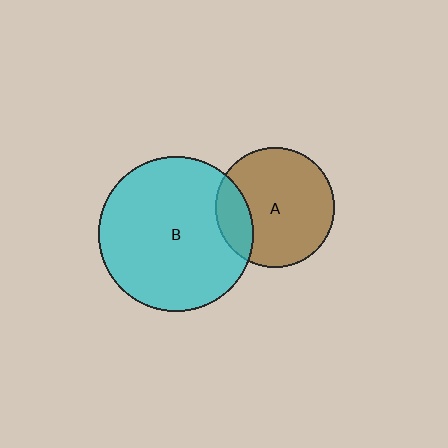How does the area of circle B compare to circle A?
Approximately 1.7 times.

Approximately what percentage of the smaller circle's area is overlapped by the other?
Approximately 20%.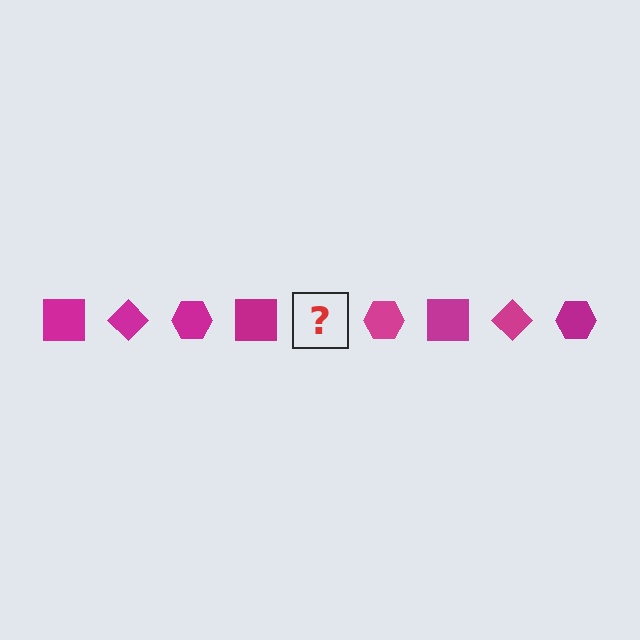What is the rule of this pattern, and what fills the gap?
The rule is that the pattern cycles through square, diamond, hexagon shapes in magenta. The gap should be filled with a magenta diamond.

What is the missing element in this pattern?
The missing element is a magenta diamond.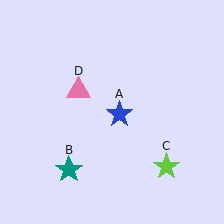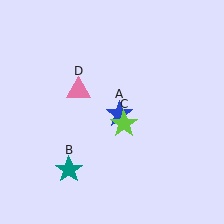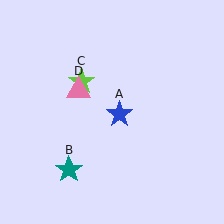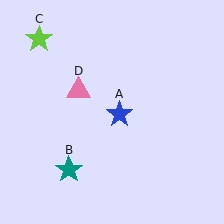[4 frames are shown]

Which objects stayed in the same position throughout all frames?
Blue star (object A) and teal star (object B) and pink triangle (object D) remained stationary.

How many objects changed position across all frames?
1 object changed position: lime star (object C).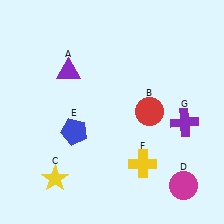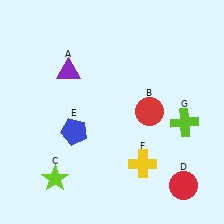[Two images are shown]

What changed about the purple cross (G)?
In Image 1, G is purple. In Image 2, it changed to lime.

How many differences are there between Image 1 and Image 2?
There are 3 differences between the two images.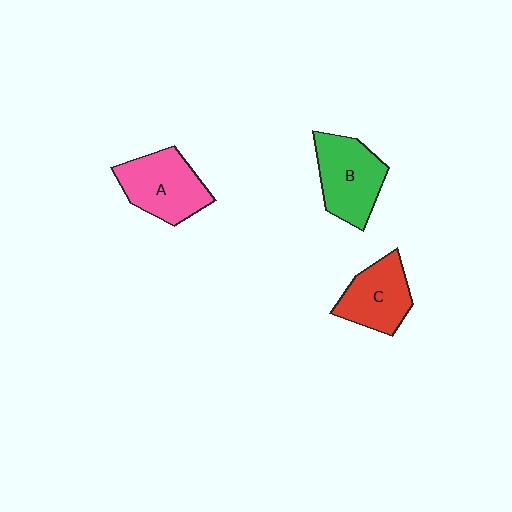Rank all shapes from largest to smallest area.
From largest to smallest: B (green), A (pink), C (red).